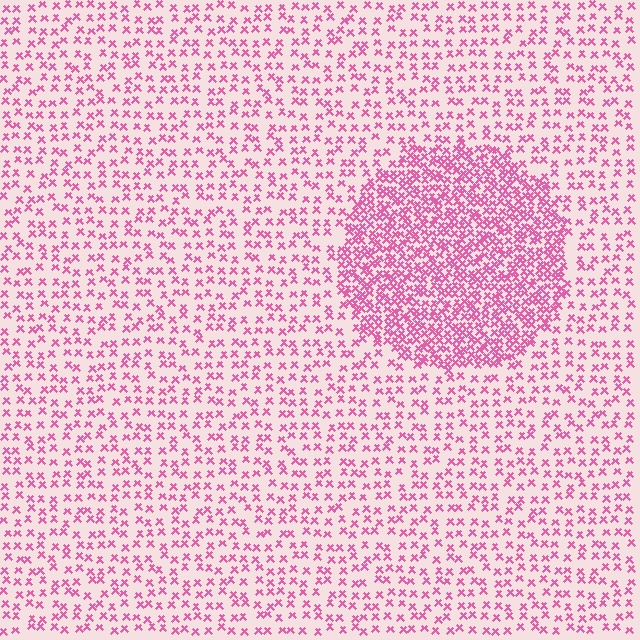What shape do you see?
I see a circle.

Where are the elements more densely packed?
The elements are more densely packed inside the circle boundary.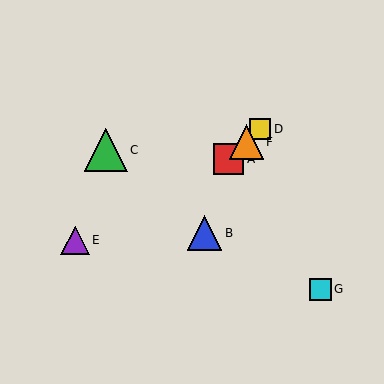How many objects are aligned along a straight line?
3 objects (A, D, F) are aligned along a straight line.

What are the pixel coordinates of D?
Object D is at (260, 129).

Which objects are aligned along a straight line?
Objects A, D, F are aligned along a straight line.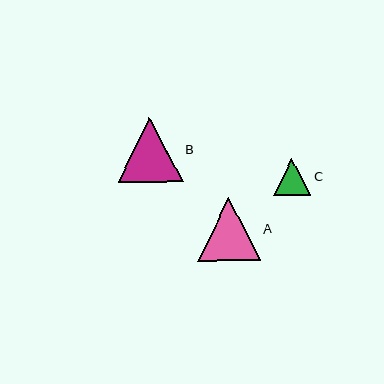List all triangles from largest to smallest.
From largest to smallest: B, A, C.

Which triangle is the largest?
Triangle B is the largest with a size of approximately 65 pixels.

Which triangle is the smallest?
Triangle C is the smallest with a size of approximately 37 pixels.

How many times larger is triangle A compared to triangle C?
Triangle A is approximately 1.7 times the size of triangle C.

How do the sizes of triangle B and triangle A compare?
Triangle B and triangle A are approximately the same size.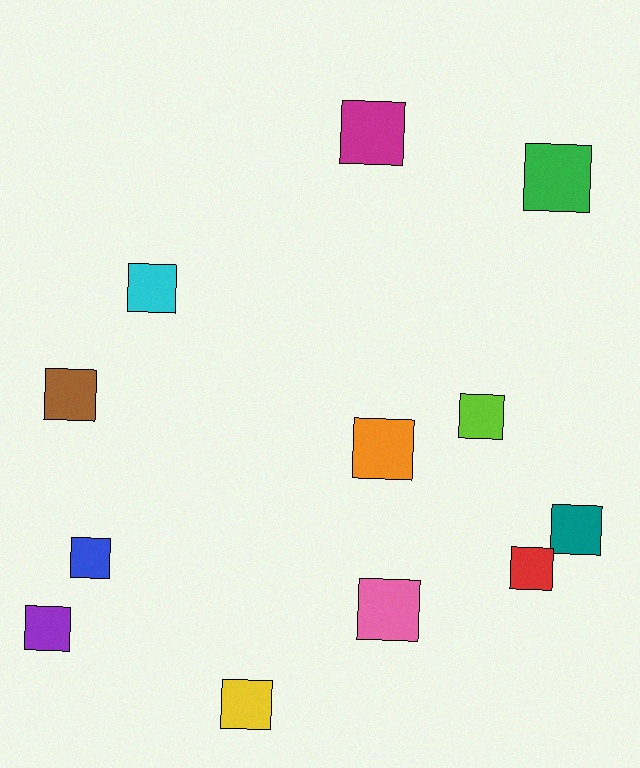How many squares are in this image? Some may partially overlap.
There are 12 squares.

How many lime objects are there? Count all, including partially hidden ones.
There is 1 lime object.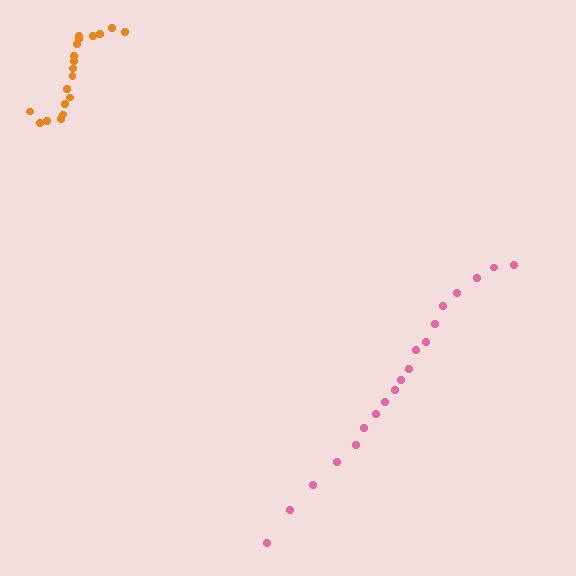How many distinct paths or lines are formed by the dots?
There are 2 distinct paths.